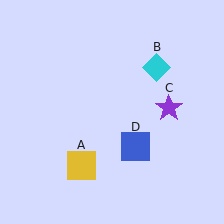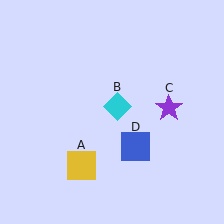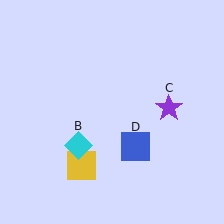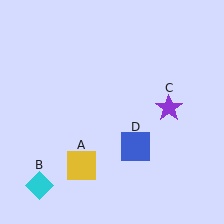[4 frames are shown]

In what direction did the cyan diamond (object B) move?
The cyan diamond (object B) moved down and to the left.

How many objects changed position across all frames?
1 object changed position: cyan diamond (object B).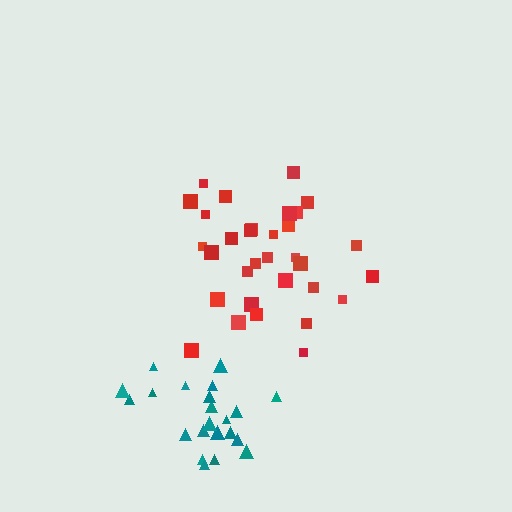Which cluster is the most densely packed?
Teal.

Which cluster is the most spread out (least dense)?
Red.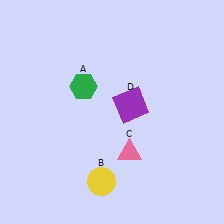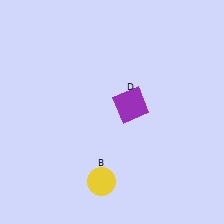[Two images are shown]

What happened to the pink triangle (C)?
The pink triangle (C) was removed in Image 2. It was in the bottom-right area of Image 1.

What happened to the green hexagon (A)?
The green hexagon (A) was removed in Image 2. It was in the top-left area of Image 1.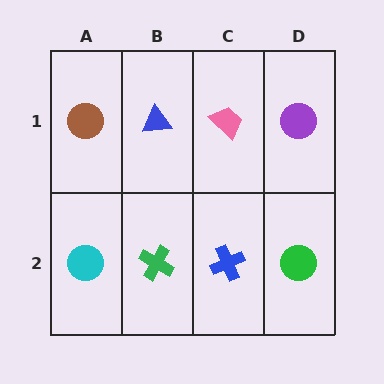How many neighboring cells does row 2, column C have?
3.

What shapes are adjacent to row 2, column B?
A blue triangle (row 1, column B), a cyan circle (row 2, column A), a blue cross (row 2, column C).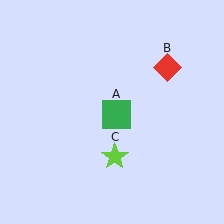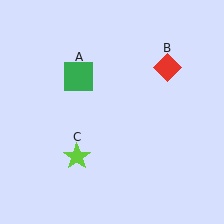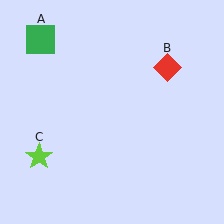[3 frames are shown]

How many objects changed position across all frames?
2 objects changed position: green square (object A), lime star (object C).